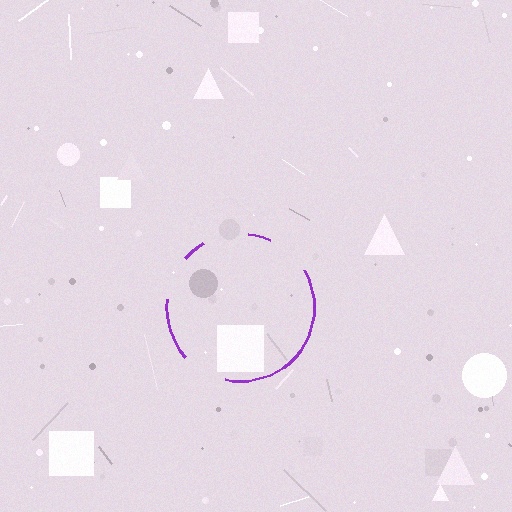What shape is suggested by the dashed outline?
The dashed outline suggests a circle.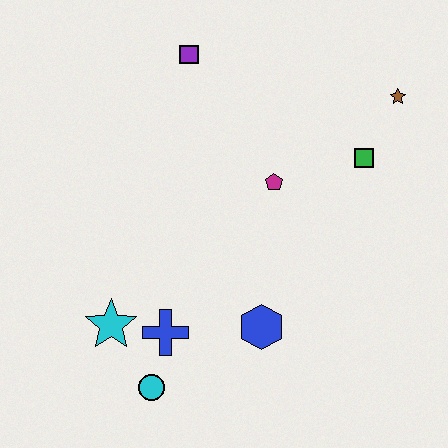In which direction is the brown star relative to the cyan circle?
The brown star is above the cyan circle.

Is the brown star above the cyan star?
Yes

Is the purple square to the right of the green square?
No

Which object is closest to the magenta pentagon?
The green square is closest to the magenta pentagon.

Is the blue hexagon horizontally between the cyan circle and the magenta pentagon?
Yes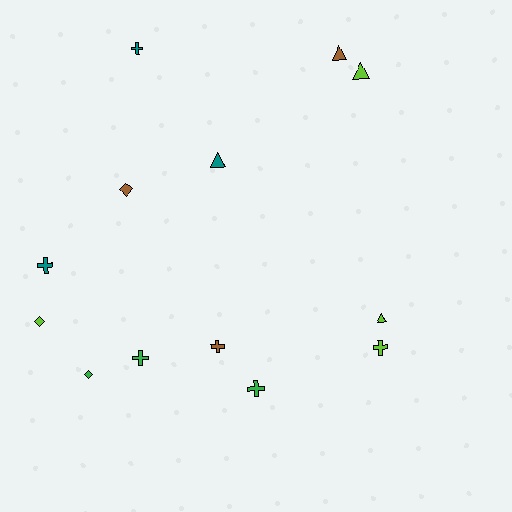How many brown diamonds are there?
There is 1 brown diamond.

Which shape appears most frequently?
Cross, with 6 objects.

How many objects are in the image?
There are 13 objects.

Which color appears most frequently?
Lime, with 4 objects.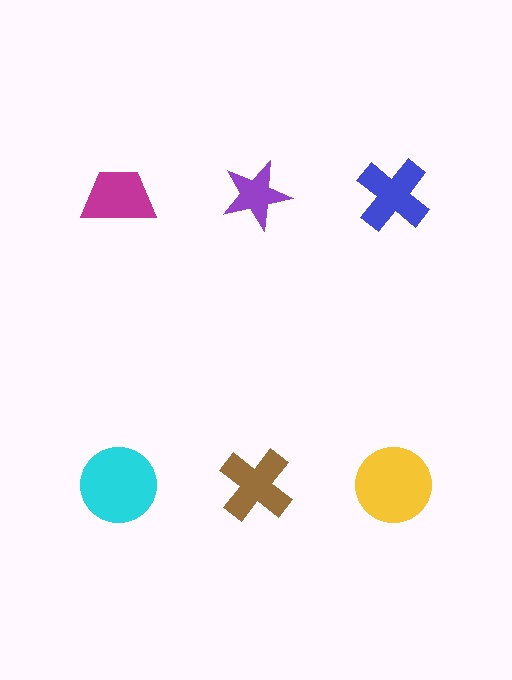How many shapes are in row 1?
3 shapes.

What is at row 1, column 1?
A magenta trapezoid.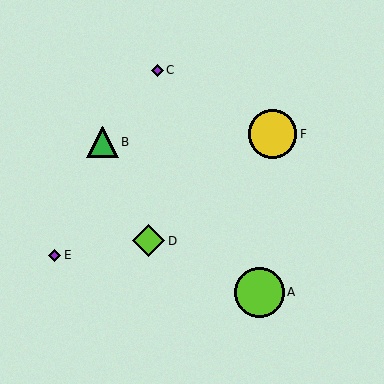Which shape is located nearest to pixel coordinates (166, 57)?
The purple diamond (labeled C) at (157, 70) is nearest to that location.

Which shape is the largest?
The lime circle (labeled A) is the largest.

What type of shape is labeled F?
Shape F is a yellow circle.